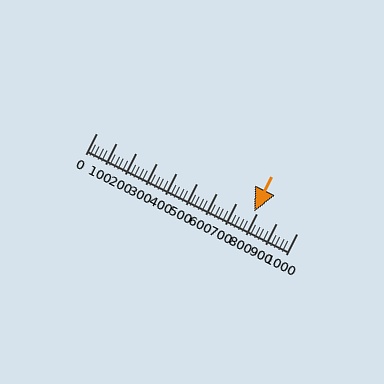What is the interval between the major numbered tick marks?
The major tick marks are spaced 100 units apart.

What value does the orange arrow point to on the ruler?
The orange arrow points to approximately 789.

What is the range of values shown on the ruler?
The ruler shows values from 0 to 1000.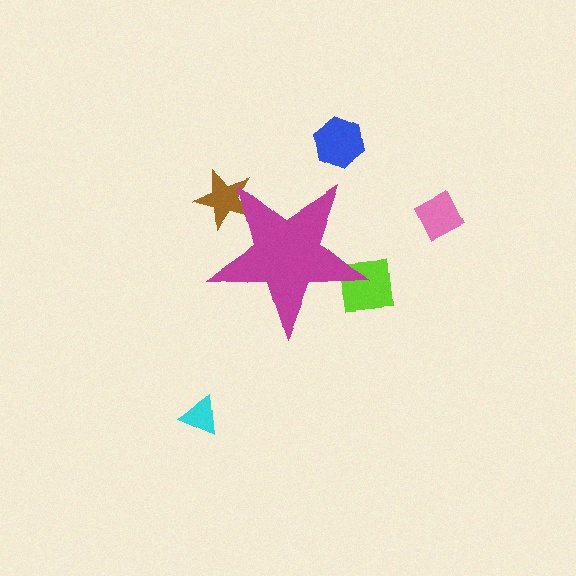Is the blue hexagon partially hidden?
No, the blue hexagon is fully visible.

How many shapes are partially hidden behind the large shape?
2 shapes are partially hidden.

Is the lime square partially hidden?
Yes, the lime square is partially hidden behind the magenta star.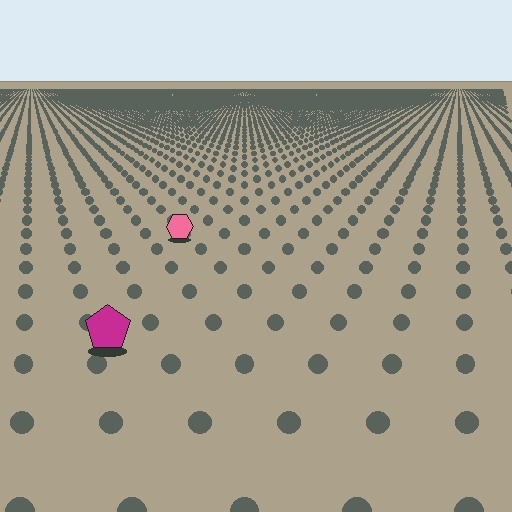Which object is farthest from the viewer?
The pink hexagon is farthest from the viewer. It appears smaller and the ground texture around it is denser.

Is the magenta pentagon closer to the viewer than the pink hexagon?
Yes. The magenta pentagon is closer — you can tell from the texture gradient: the ground texture is coarser near it.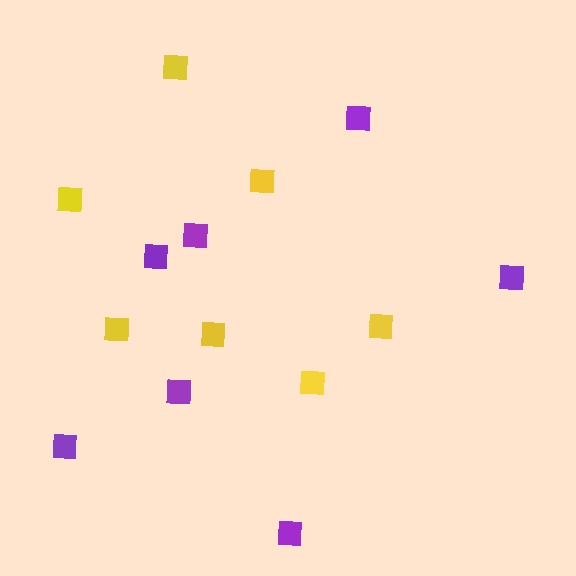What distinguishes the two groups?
There are 2 groups: one group of yellow squares (7) and one group of purple squares (7).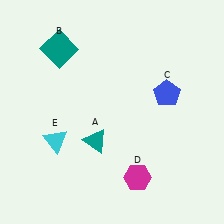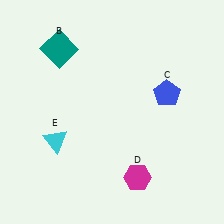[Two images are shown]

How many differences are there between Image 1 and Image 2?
There is 1 difference between the two images.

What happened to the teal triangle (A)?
The teal triangle (A) was removed in Image 2. It was in the bottom-left area of Image 1.